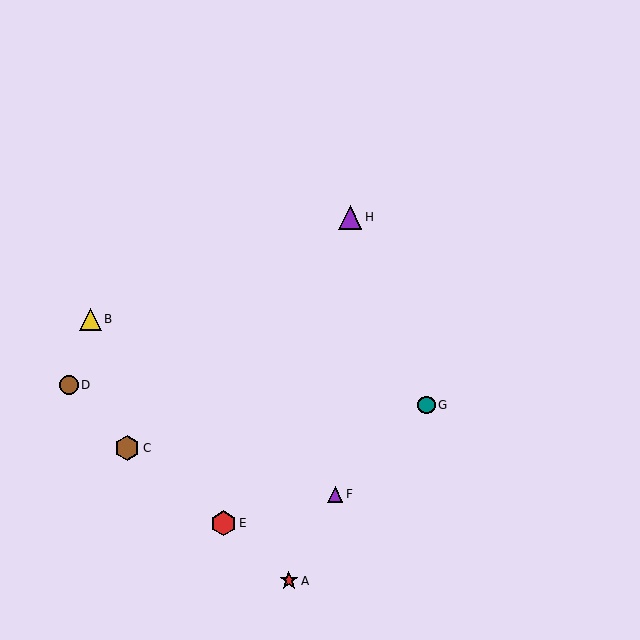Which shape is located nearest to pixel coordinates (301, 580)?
The red star (labeled A) at (289, 581) is nearest to that location.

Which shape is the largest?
The brown hexagon (labeled C) is the largest.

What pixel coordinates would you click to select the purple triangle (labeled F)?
Click at (335, 494) to select the purple triangle F.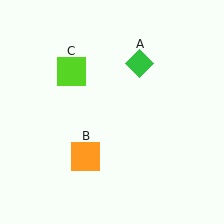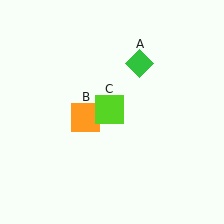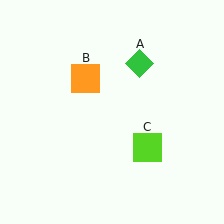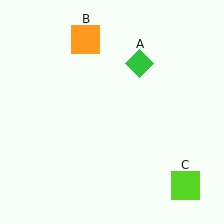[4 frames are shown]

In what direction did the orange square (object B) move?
The orange square (object B) moved up.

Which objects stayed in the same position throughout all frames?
Green diamond (object A) remained stationary.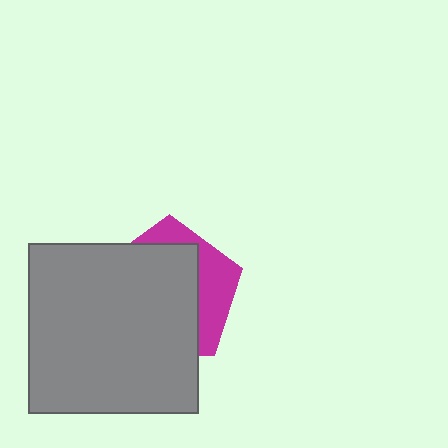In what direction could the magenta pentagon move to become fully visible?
The magenta pentagon could move toward the upper-right. That would shift it out from behind the gray square entirely.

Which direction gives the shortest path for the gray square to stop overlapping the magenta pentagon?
Moving toward the lower-left gives the shortest separation.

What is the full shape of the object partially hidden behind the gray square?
The partially hidden object is a magenta pentagon.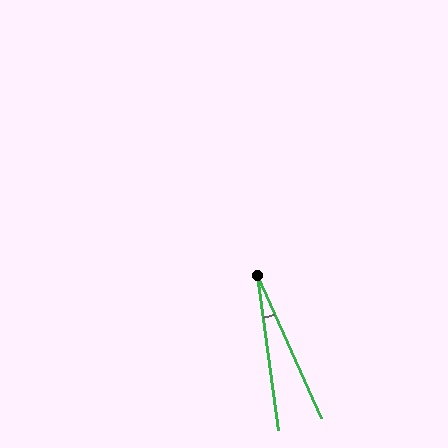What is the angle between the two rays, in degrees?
Approximately 16 degrees.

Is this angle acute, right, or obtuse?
It is acute.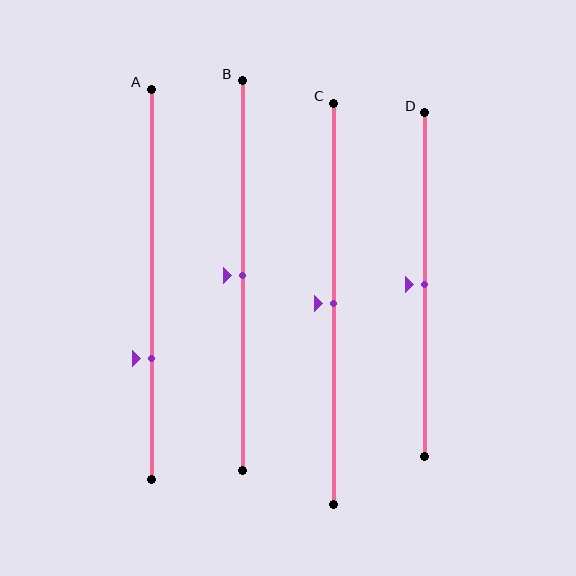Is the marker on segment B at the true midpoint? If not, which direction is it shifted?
Yes, the marker on segment B is at the true midpoint.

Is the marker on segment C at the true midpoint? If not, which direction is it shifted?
Yes, the marker on segment C is at the true midpoint.